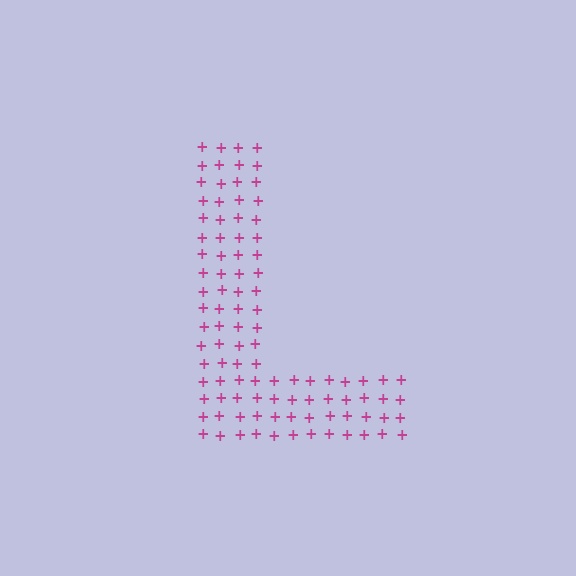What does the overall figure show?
The overall figure shows the letter L.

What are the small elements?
The small elements are plus signs.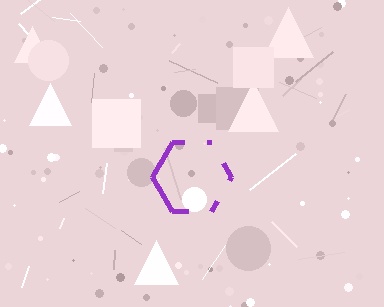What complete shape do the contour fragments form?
The contour fragments form a hexagon.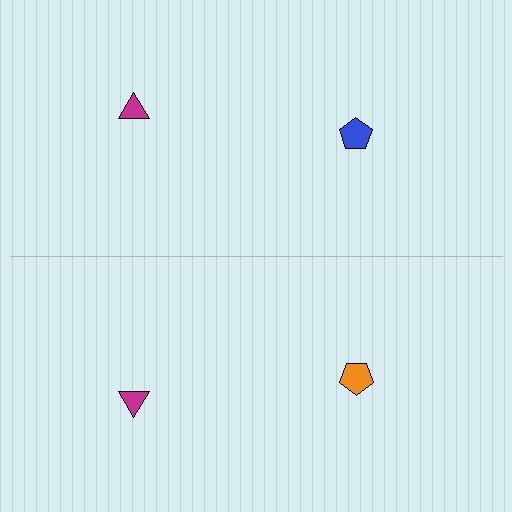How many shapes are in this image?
There are 4 shapes in this image.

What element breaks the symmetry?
The orange pentagon on the bottom side breaks the symmetry — its mirror counterpart is blue.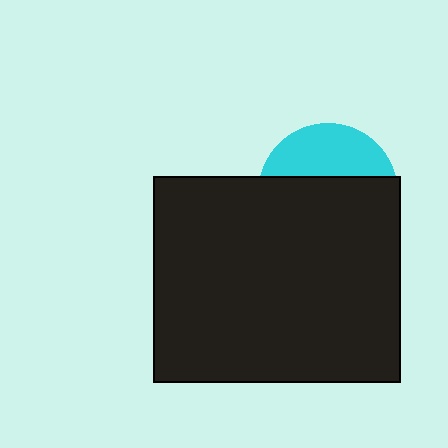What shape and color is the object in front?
The object in front is a black rectangle.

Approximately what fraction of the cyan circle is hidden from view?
Roughly 66% of the cyan circle is hidden behind the black rectangle.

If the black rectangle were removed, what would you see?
You would see the complete cyan circle.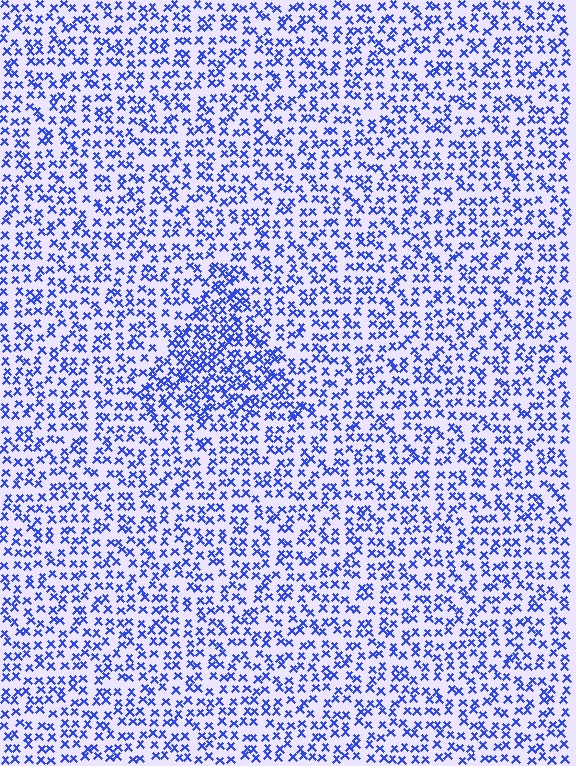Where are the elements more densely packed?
The elements are more densely packed inside the triangle boundary.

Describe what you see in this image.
The image contains small blue elements arranged at two different densities. A triangle-shaped region is visible where the elements are more densely packed than the surrounding area.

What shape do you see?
I see a triangle.